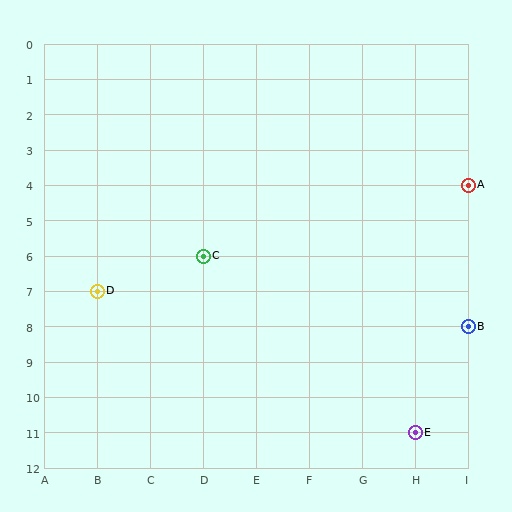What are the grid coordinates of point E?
Point E is at grid coordinates (H, 11).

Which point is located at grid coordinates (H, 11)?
Point E is at (H, 11).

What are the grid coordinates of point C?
Point C is at grid coordinates (D, 6).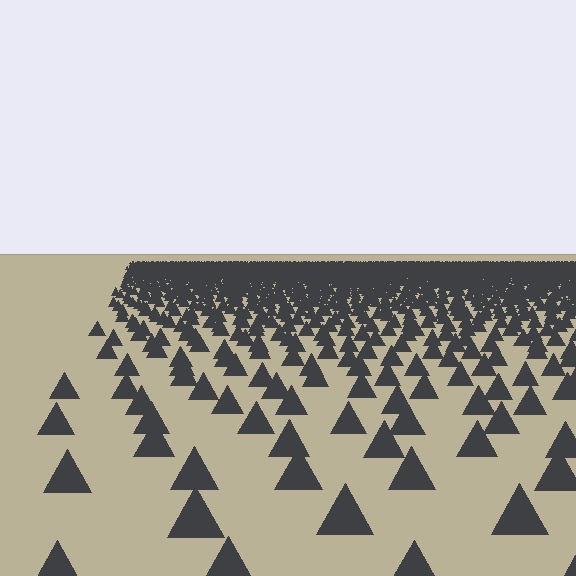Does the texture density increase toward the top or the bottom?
Density increases toward the top.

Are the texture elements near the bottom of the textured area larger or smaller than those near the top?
Larger. Near the bottom, elements are closer to the viewer and appear at a bigger on-screen size.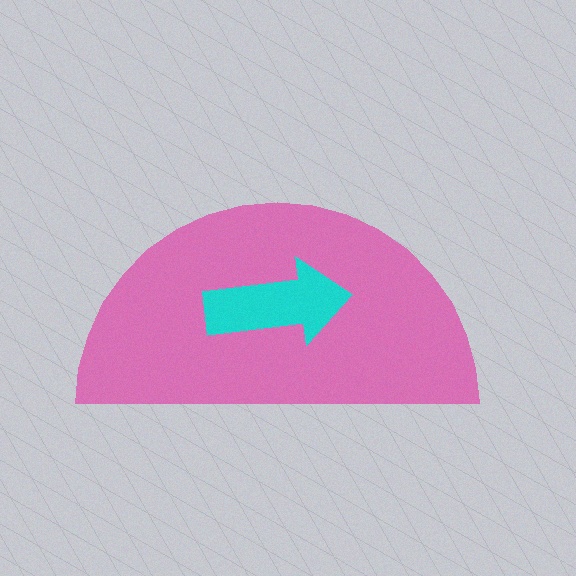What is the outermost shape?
The pink semicircle.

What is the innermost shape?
The cyan arrow.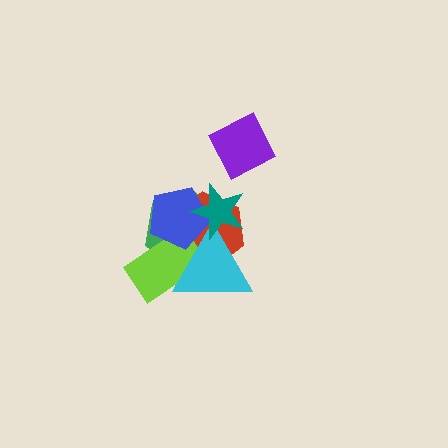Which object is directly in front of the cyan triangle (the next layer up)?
The blue pentagon is directly in front of the cyan triangle.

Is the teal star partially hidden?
No, no other shape covers it.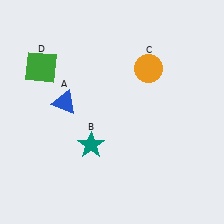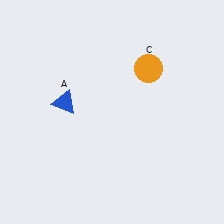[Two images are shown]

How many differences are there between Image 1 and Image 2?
There are 2 differences between the two images.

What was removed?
The green square (D), the teal star (B) were removed in Image 2.